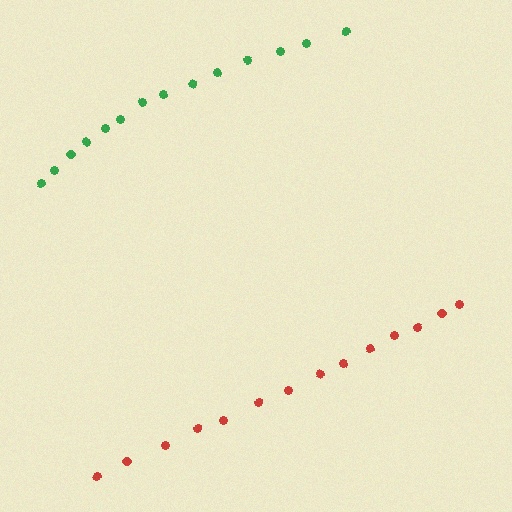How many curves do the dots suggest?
There are 2 distinct paths.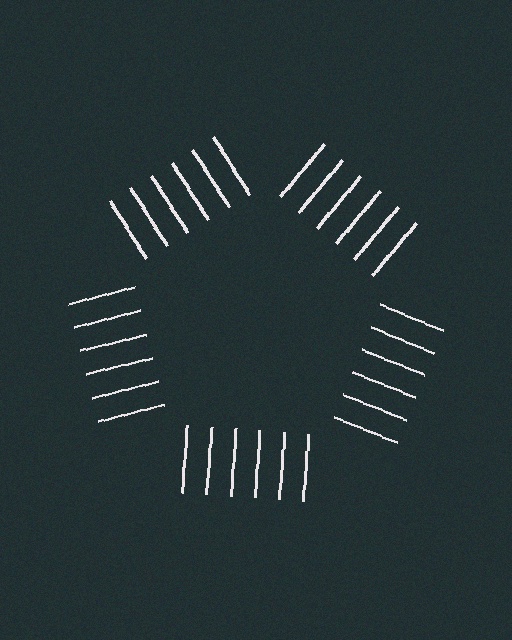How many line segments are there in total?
30 — 6 along each of the 5 edges.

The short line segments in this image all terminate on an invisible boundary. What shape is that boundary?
An illusory pentagon — the line segments terminate on its edges but no continuous stroke is drawn.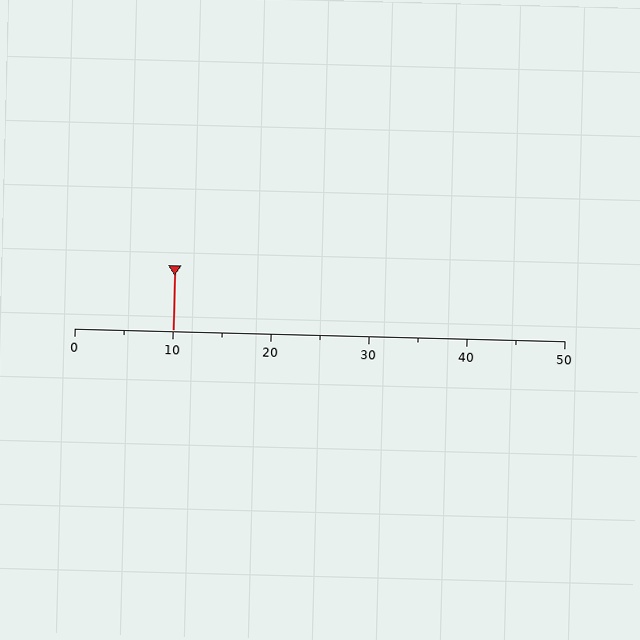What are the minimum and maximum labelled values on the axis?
The axis runs from 0 to 50.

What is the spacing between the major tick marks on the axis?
The major ticks are spaced 10 apart.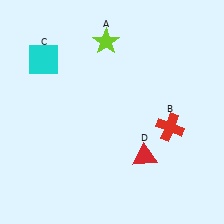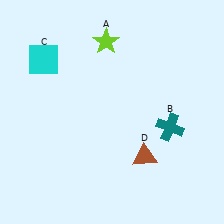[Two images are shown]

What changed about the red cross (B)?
In Image 1, B is red. In Image 2, it changed to teal.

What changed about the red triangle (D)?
In Image 1, D is red. In Image 2, it changed to brown.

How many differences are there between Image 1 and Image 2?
There are 2 differences between the two images.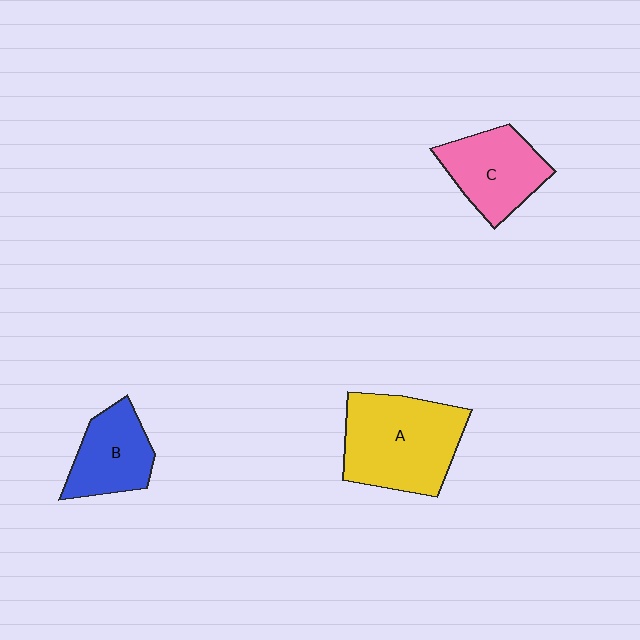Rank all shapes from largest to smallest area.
From largest to smallest: A (yellow), C (pink), B (blue).